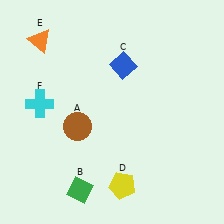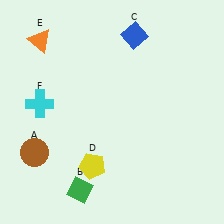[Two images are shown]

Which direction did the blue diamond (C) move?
The blue diamond (C) moved up.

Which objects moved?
The objects that moved are: the brown circle (A), the blue diamond (C), the yellow pentagon (D).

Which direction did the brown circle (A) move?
The brown circle (A) moved left.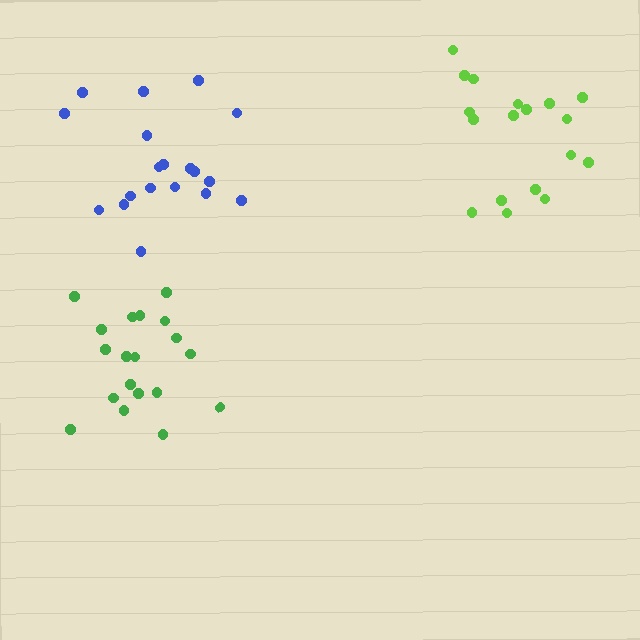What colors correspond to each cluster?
The clusters are colored: green, lime, blue.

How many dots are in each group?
Group 1: 19 dots, Group 2: 18 dots, Group 3: 19 dots (56 total).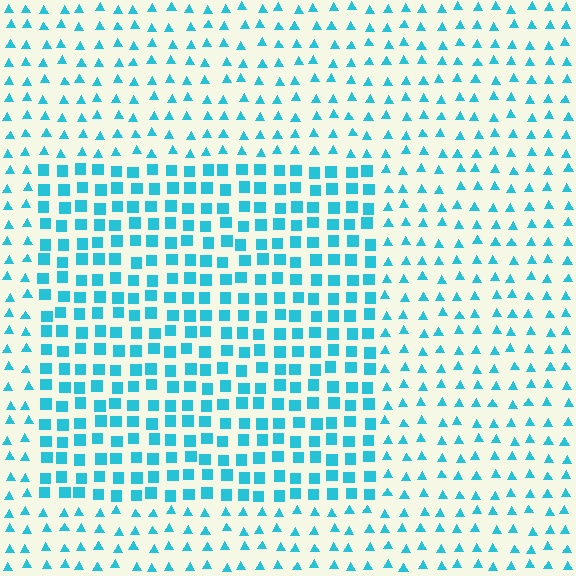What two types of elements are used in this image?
The image uses squares inside the rectangle region and triangles outside it.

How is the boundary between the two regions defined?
The boundary is defined by a change in element shape: squares inside vs. triangles outside. All elements share the same color and spacing.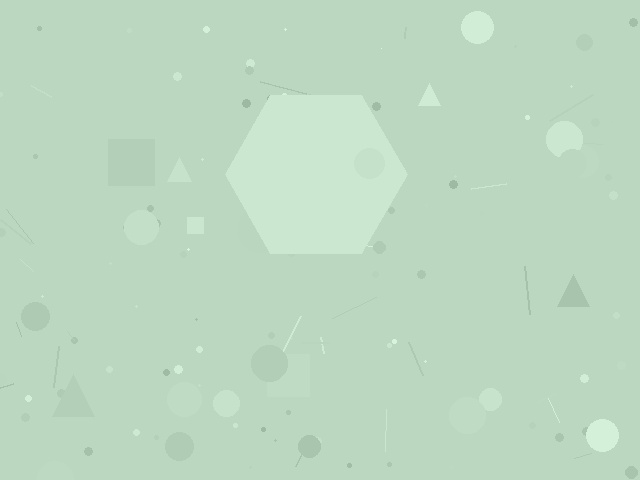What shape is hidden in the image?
A hexagon is hidden in the image.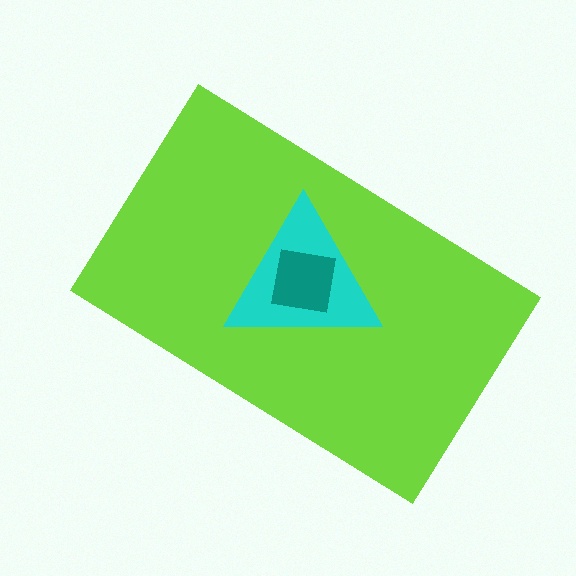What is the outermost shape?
The lime rectangle.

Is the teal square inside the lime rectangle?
Yes.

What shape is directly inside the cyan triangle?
The teal square.